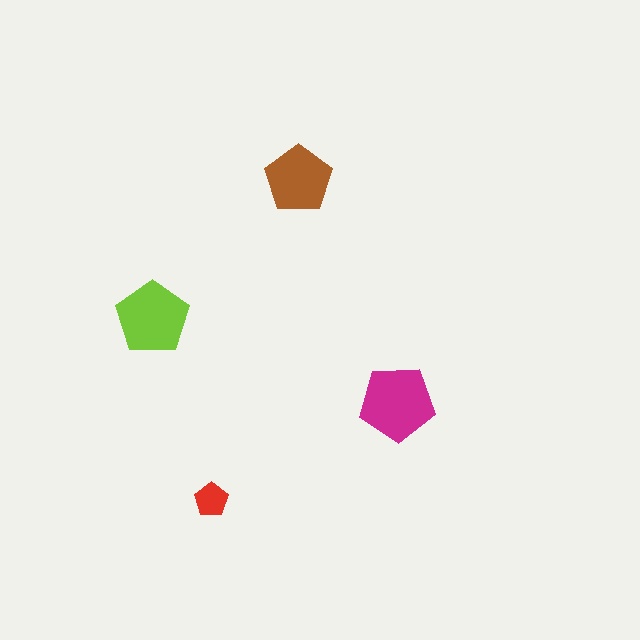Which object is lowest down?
The red pentagon is bottommost.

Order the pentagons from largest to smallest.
the magenta one, the lime one, the brown one, the red one.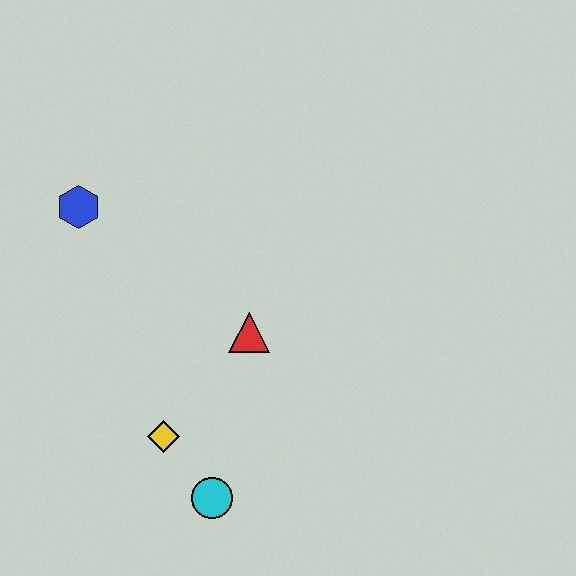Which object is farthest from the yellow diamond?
The blue hexagon is farthest from the yellow diamond.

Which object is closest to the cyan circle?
The yellow diamond is closest to the cyan circle.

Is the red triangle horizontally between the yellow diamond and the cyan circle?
No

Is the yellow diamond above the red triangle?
No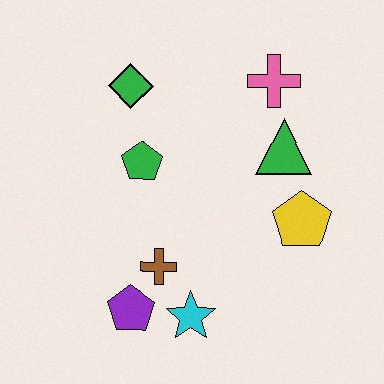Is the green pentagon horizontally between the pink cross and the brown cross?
No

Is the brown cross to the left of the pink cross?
Yes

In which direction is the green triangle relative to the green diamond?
The green triangle is to the right of the green diamond.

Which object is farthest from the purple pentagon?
The pink cross is farthest from the purple pentagon.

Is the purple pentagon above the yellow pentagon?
No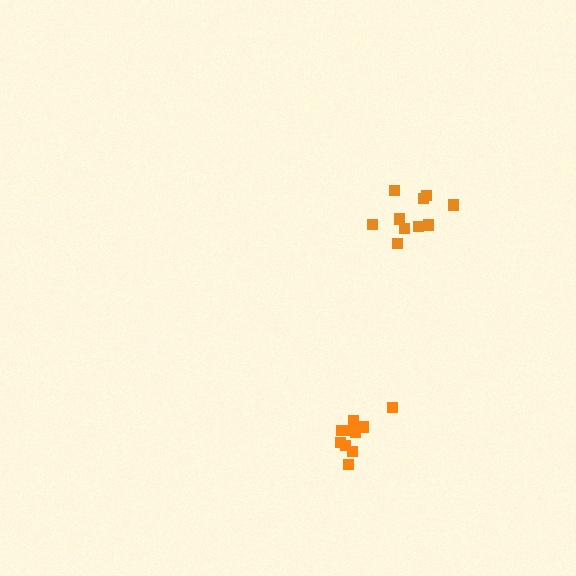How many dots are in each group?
Group 1: 10 dots, Group 2: 10 dots (20 total).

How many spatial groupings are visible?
There are 2 spatial groupings.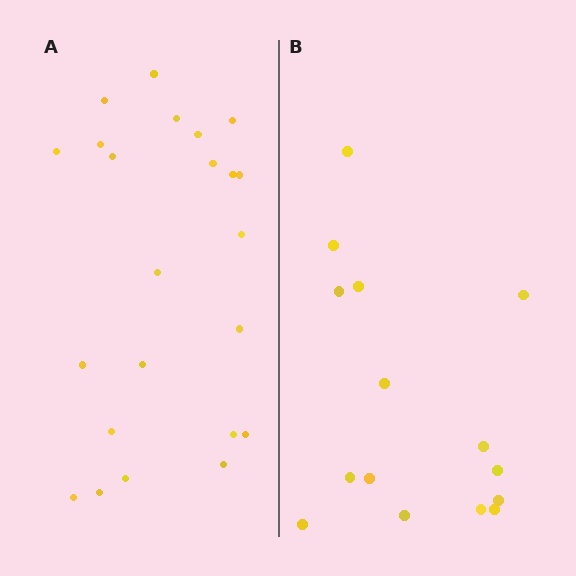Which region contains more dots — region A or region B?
Region A (the left region) has more dots.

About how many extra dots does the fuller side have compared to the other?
Region A has roughly 8 or so more dots than region B.